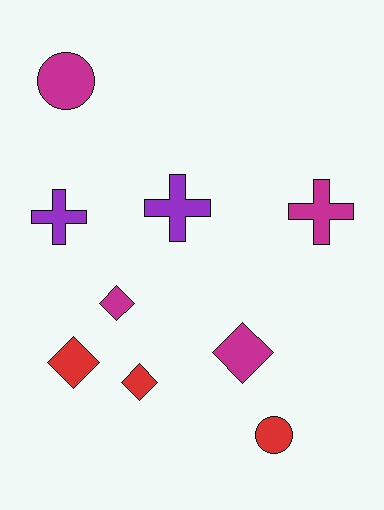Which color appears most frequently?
Magenta, with 4 objects.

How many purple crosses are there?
There are 2 purple crosses.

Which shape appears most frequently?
Diamond, with 4 objects.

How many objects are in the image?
There are 9 objects.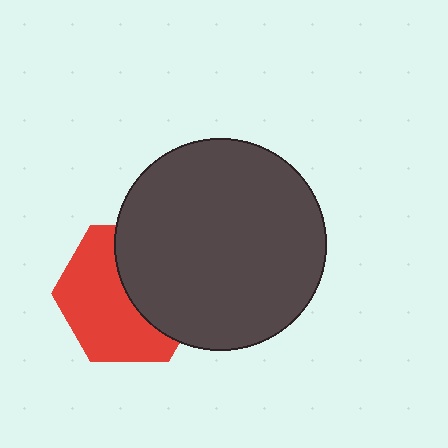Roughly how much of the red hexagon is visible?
About half of it is visible (roughly 55%).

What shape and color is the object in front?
The object in front is a dark gray circle.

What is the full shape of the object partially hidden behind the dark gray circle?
The partially hidden object is a red hexagon.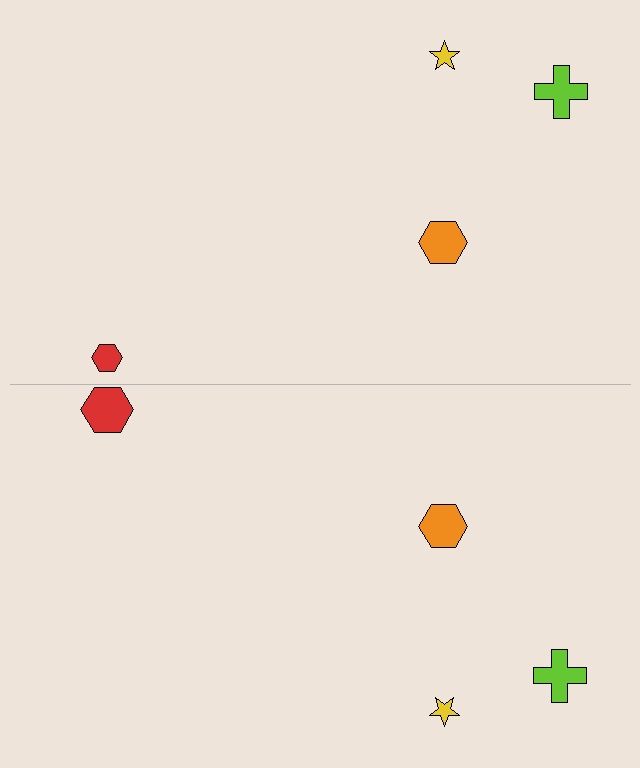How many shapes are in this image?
There are 8 shapes in this image.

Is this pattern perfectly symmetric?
No, the pattern is not perfectly symmetric. The red hexagon on the bottom side has a different size than its mirror counterpart.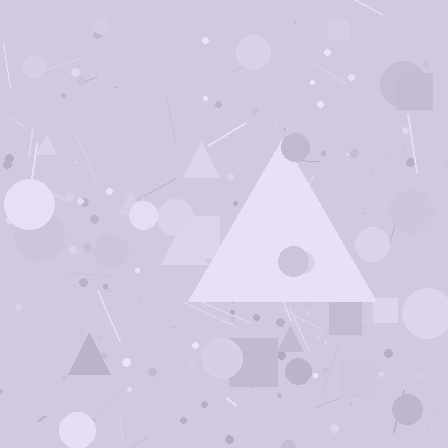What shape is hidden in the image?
A triangle is hidden in the image.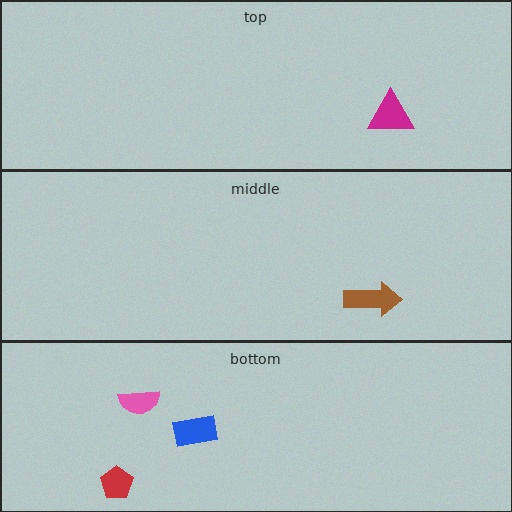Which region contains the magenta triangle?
The top region.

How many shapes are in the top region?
1.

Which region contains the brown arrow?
The middle region.